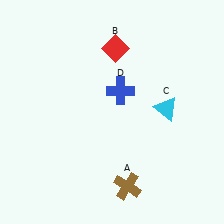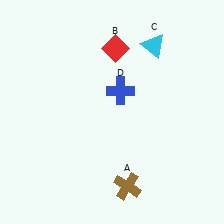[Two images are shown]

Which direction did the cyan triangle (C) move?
The cyan triangle (C) moved up.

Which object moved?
The cyan triangle (C) moved up.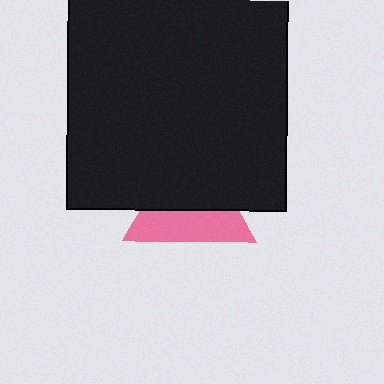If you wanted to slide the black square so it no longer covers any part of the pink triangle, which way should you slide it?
Slide it up — that is the most direct way to separate the two shapes.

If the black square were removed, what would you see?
You would see the complete pink triangle.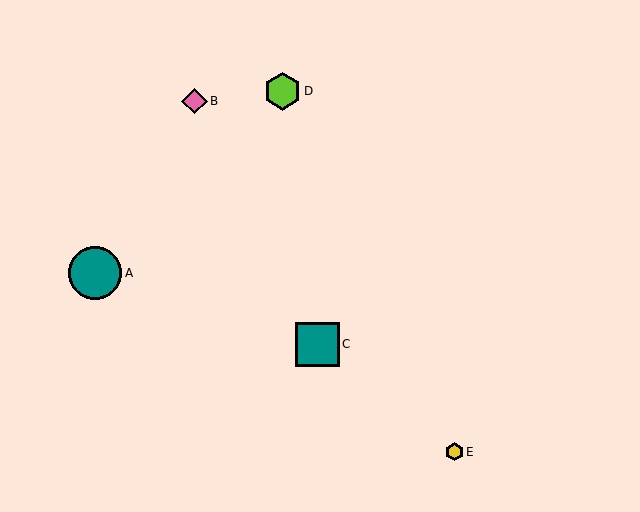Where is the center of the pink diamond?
The center of the pink diamond is at (194, 101).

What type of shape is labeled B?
Shape B is a pink diamond.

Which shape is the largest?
The teal circle (labeled A) is the largest.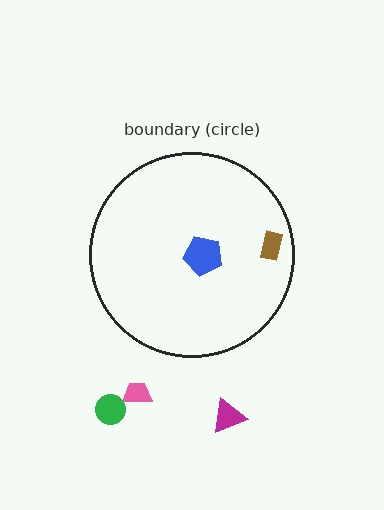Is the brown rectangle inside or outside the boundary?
Inside.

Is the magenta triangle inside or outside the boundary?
Outside.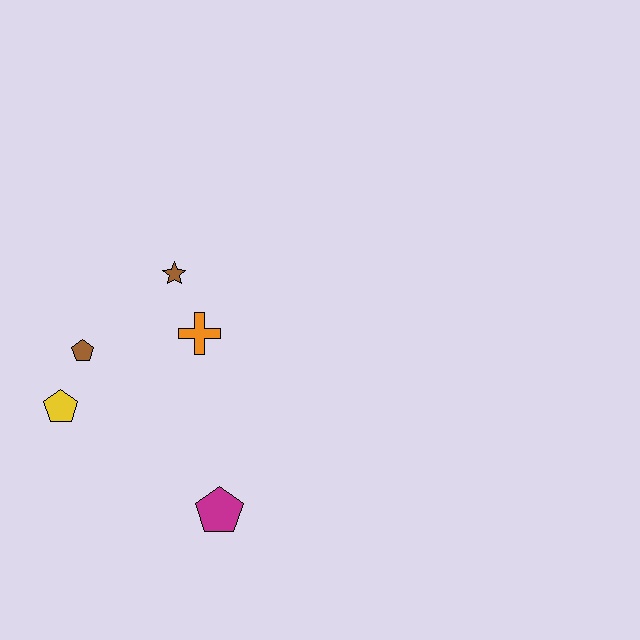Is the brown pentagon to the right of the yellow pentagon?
Yes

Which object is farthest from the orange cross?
The magenta pentagon is farthest from the orange cross.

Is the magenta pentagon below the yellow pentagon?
Yes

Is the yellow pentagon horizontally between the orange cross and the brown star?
No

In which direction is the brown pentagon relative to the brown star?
The brown pentagon is to the left of the brown star.